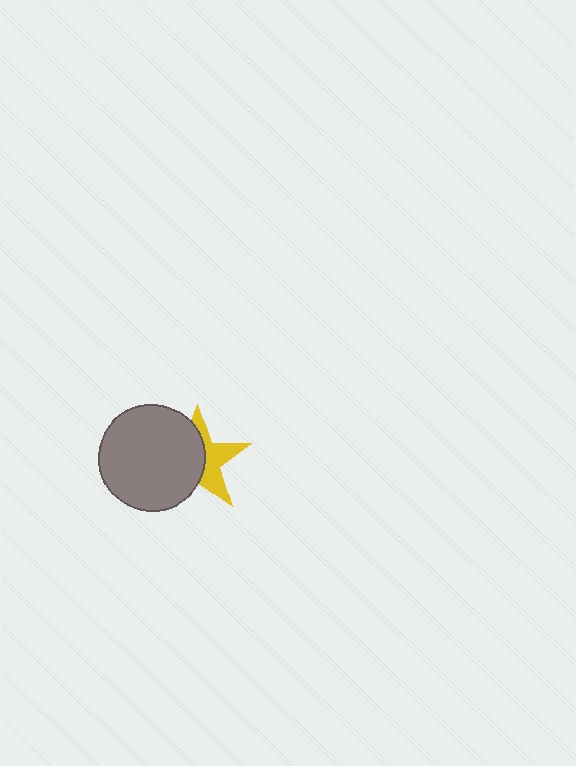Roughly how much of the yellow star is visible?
A small part of it is visible (roughly 44%).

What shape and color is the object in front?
The object in front is a gray circle.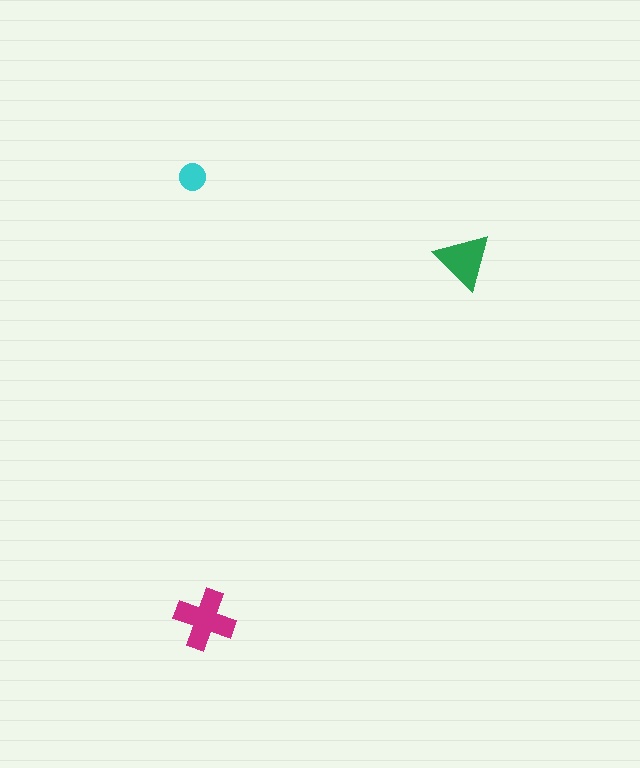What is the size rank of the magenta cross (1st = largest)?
1st.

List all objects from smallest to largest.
The cyan circle, the green triangle, the magenta cross.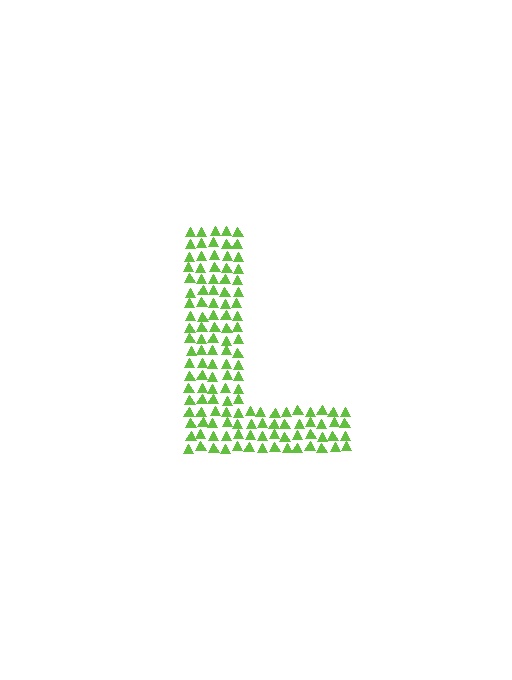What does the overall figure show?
The overall figure shows the letter L.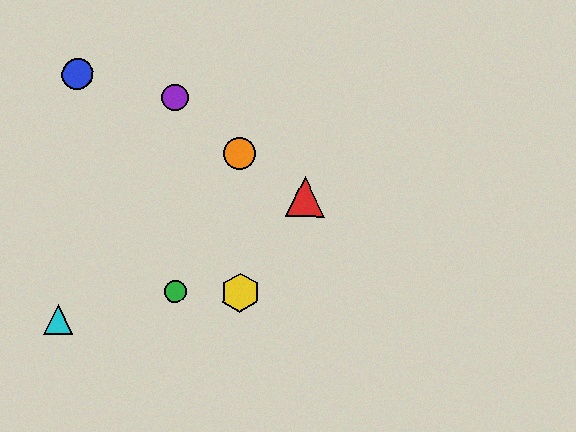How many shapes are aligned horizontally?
2 shapes (the green circle, the yellow hexagon) are aligned horizontally.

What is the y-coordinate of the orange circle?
The orange circle is at y≈154.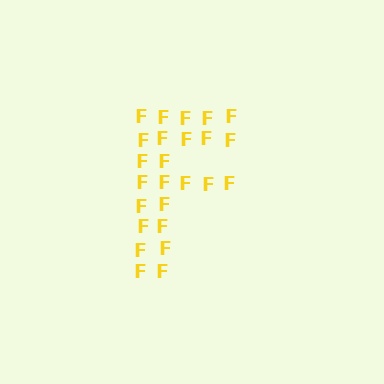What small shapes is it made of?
It is made of small letter F's.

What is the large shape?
The large shape is the letter F.